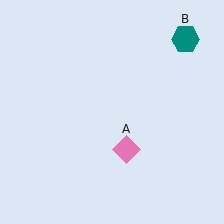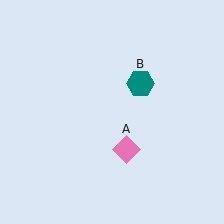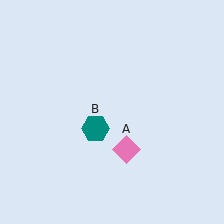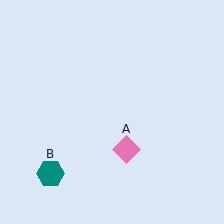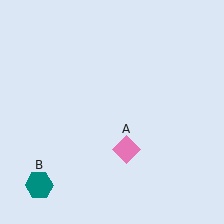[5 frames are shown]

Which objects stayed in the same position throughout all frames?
Pink diamond (object A) remained stationary.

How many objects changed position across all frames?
1 object changed position: teal hexagon (object B).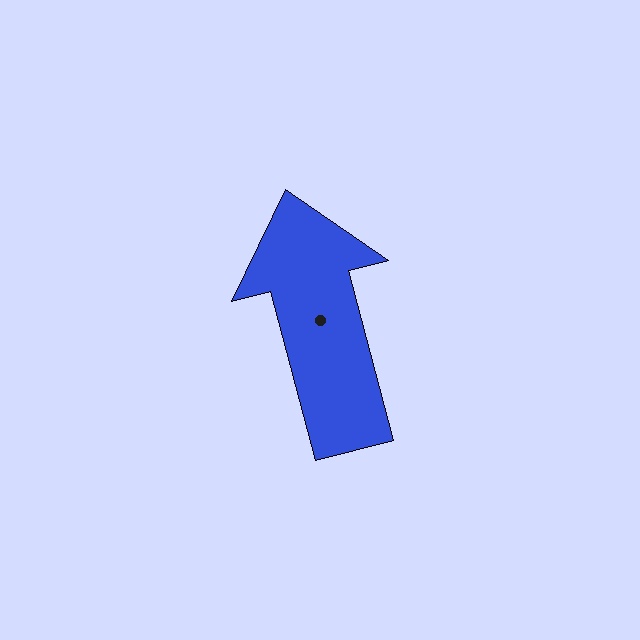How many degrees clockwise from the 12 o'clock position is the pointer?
Approximately 345 degrees.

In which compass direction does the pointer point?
North.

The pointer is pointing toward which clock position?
Roughly 12 o'clock.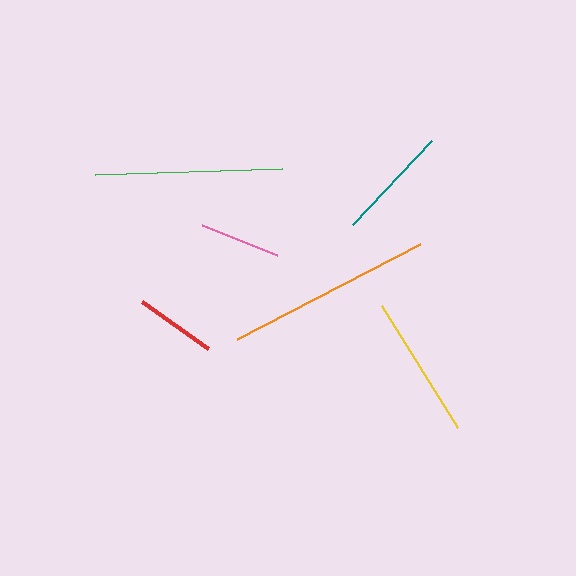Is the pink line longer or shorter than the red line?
The red line is longer than the pink line.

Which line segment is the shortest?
The pink line is the shortest at approximately 81 pixels.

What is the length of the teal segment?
The teal segment is approximately 115 pixels long.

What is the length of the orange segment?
The orange segment is approximately 206 pixels long.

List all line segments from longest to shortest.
From longest to shortest: orange, green, yellow, teal, red, pink.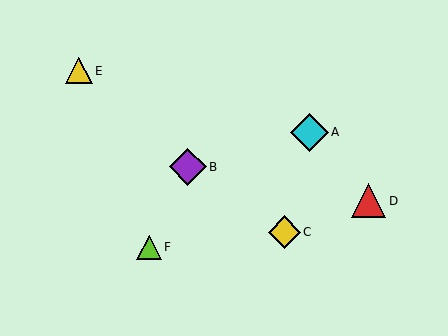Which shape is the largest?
The cyan diamond (labeled A) is the largest.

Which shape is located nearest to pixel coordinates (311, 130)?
The cyan diamond (labeled A) at (309, 132) is nearest to that location.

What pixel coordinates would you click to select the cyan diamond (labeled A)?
Click at (309, 132) to select the cyan diamond A.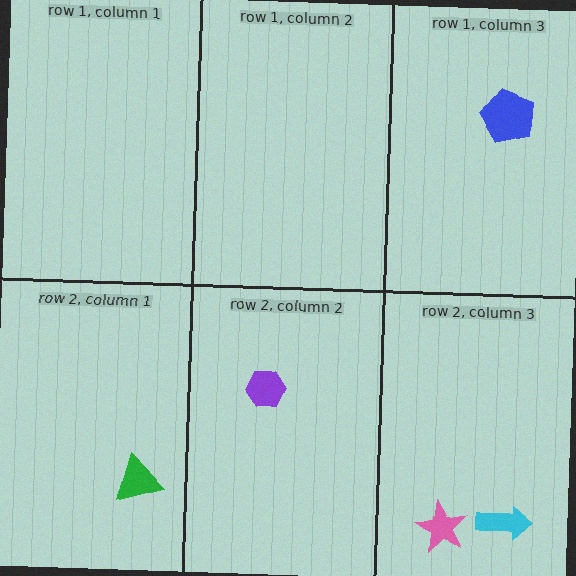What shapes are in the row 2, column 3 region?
The pink star, the cyan arrow.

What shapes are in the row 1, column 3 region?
The blue pentagon.